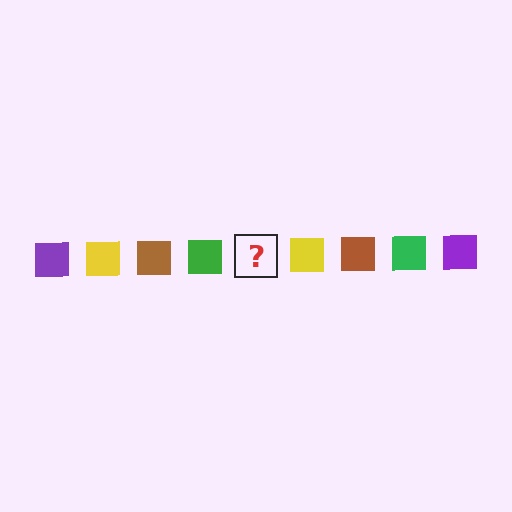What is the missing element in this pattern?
The missing element is a purple square.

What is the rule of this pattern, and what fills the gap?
The rule is that the pattern cycles through purple, yellow, brown, green squares. The gap should be filled with a purple square.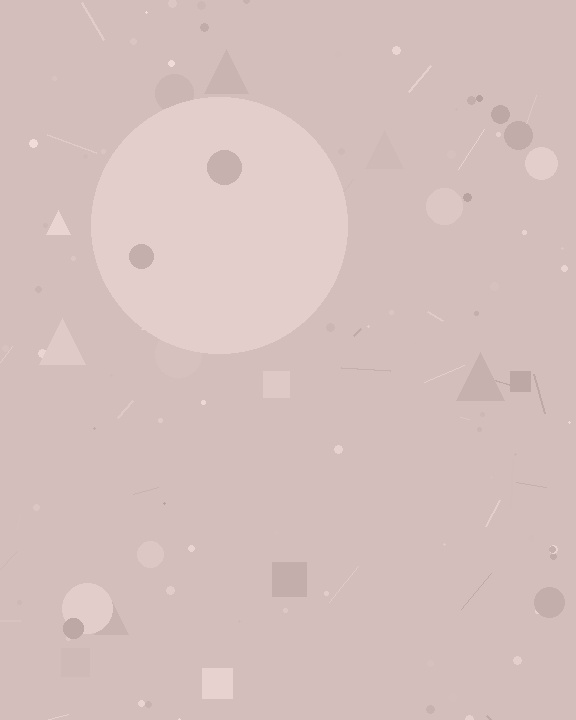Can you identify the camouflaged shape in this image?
The camouflaged shape is a circle.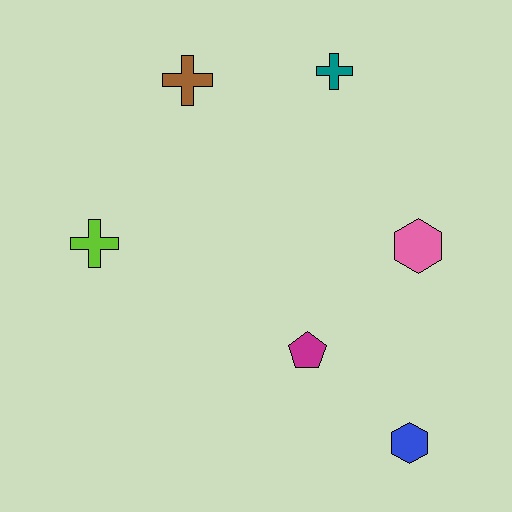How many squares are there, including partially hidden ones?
There are no squares.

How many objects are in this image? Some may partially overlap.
There are 6 objects.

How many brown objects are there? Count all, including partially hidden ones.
There is 1 brown object.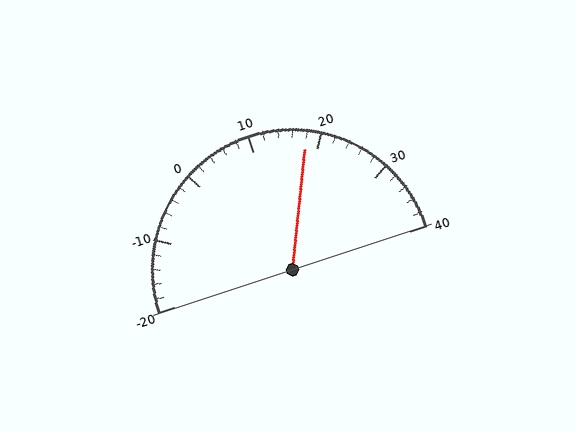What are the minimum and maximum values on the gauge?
The gauge ranges from -20 to 40.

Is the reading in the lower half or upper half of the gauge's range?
The reading is in the upper half of the range (-20 to 40).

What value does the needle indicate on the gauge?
The needle indicates approximately 18.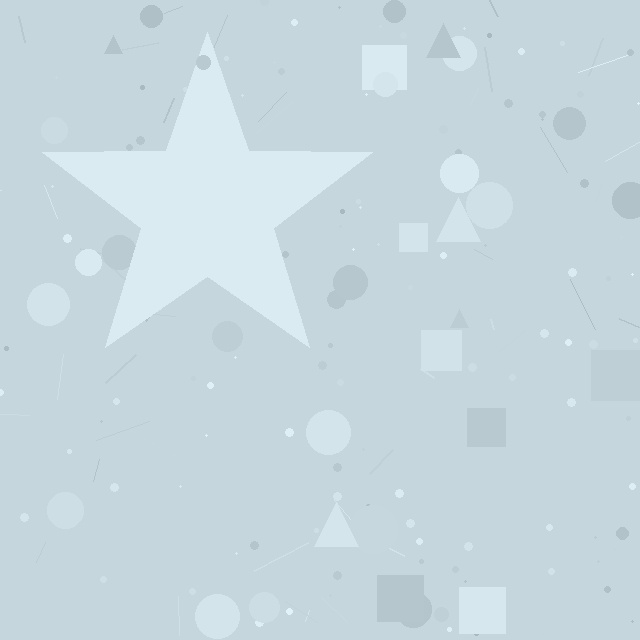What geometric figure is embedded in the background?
A star is embedded in the background.